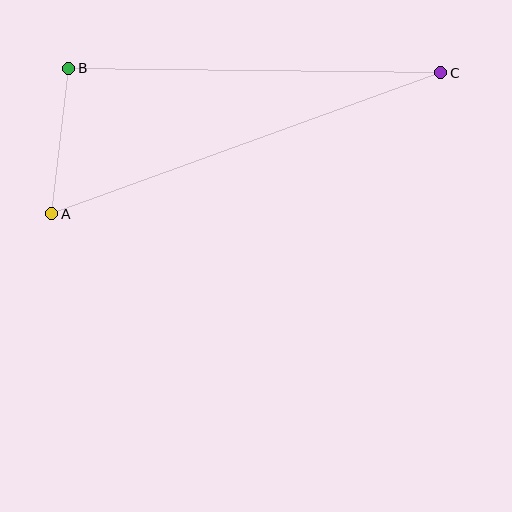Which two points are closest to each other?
Points A and B are closest to each other.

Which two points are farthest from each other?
Points A and C are farthest from each other.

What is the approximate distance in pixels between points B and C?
The distance between B and C is approximately 372 pixels.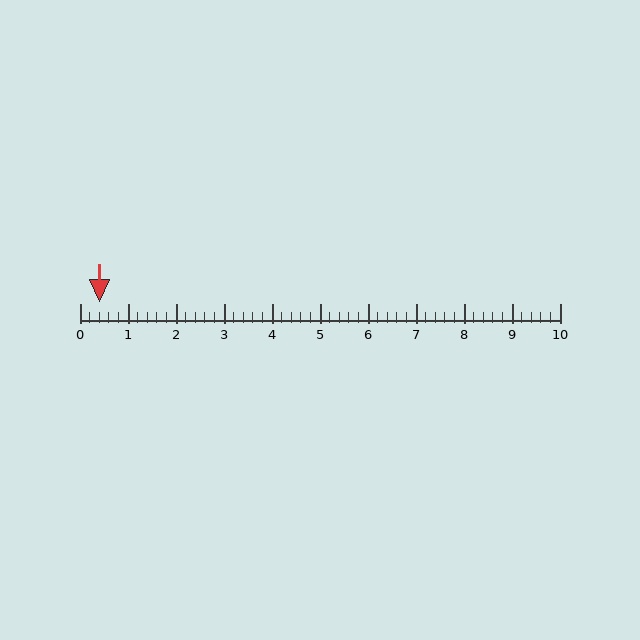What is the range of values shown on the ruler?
The ruler shows values from 0 to 10.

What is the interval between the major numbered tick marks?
The major tick marks are spaced 1 units apart.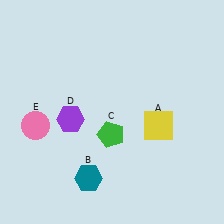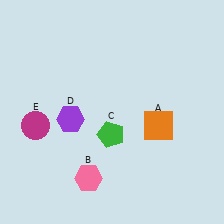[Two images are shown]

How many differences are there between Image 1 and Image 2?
There are 3 differences between the two images.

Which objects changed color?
A changed from yellow to orange. B changed from teal to pink. E changed from pink to magenta.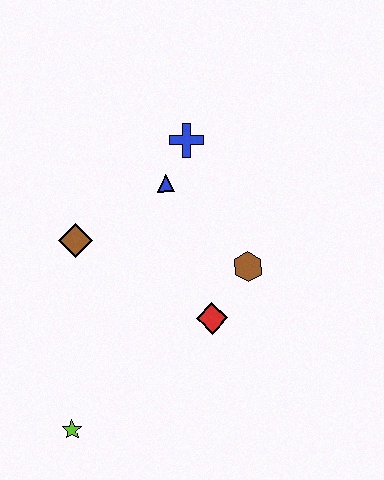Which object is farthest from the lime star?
The blue cross is farthest from the lime star.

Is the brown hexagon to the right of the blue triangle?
Yes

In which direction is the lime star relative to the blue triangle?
The lime star is below the blue triangle.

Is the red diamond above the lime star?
Yes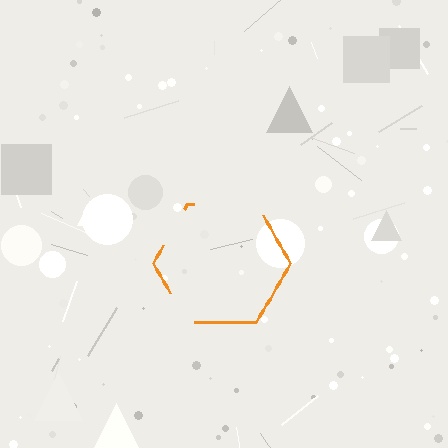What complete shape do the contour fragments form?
The contour fragments form a hexagon.